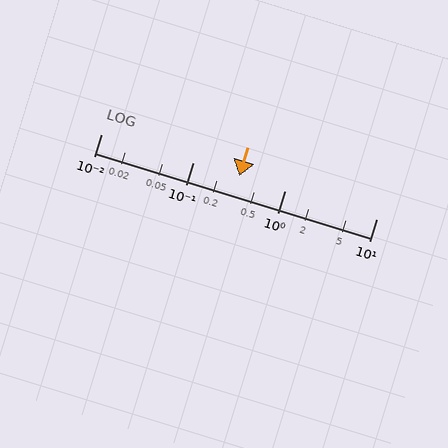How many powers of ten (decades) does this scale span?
The scale spans 3 decades, from 0.01 to 10.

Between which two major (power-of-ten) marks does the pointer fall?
The pointer is between 0.1 and 1.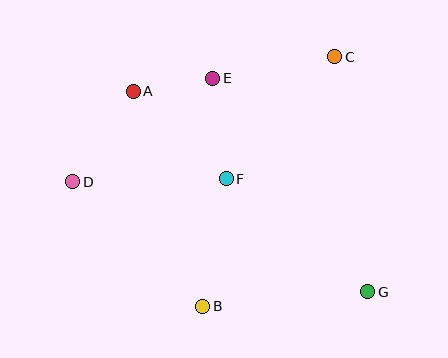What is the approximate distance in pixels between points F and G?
The distance between F and G is approximately 182 pixels.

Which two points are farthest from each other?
Points D and G are farthest from each other.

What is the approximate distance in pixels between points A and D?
The distance between A and D is approximately 109 pixels.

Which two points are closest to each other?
Points A and E are closest to each other.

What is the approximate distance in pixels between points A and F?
The distance between A and F is approximately 127 pixels.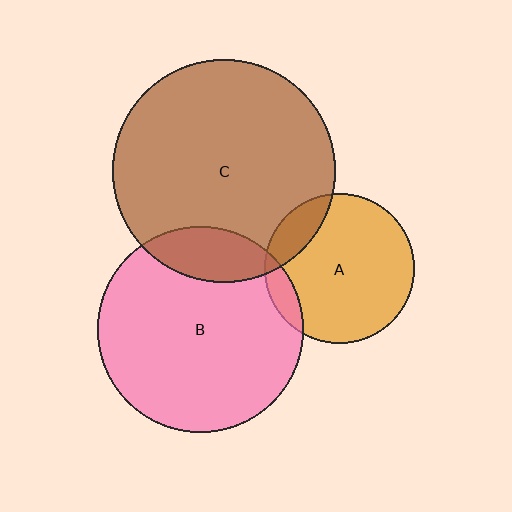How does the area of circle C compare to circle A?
Approximately 2.2 times.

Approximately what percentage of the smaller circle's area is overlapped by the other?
Approximately 15%.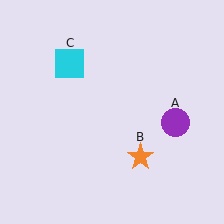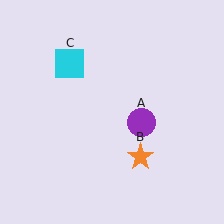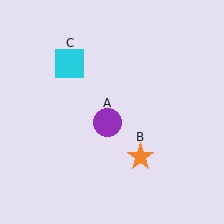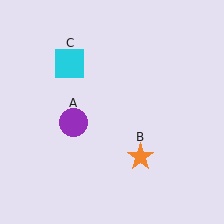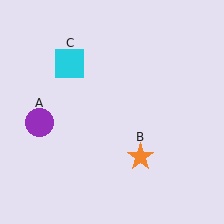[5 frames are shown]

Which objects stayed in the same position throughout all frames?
Orange star (object B) and cyan square (object C) remained stationary.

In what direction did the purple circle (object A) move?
The purple circle (object A) moved left.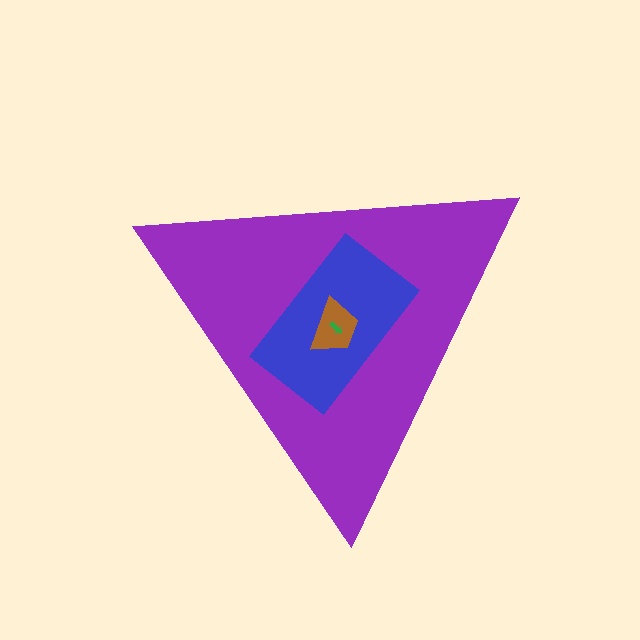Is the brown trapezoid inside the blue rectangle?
Yes.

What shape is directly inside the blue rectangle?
The brown trapezoid.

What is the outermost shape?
The purple triangle.